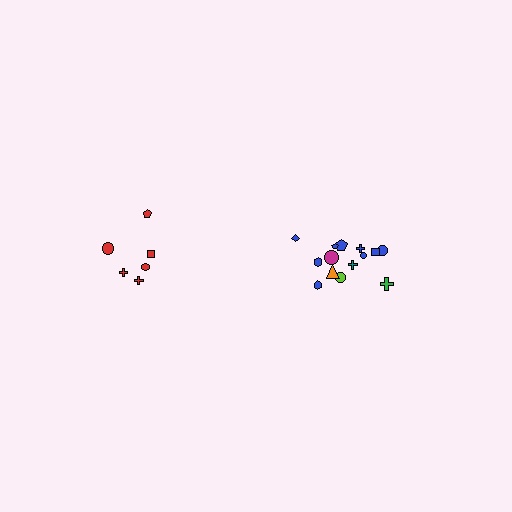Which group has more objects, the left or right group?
The right group.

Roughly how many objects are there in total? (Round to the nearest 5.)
Roughly 20 objects in total.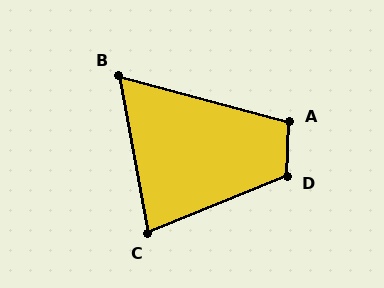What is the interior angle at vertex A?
Approximately 102 degrees (obtuse).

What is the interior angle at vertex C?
Approximately 78 degrees (acute).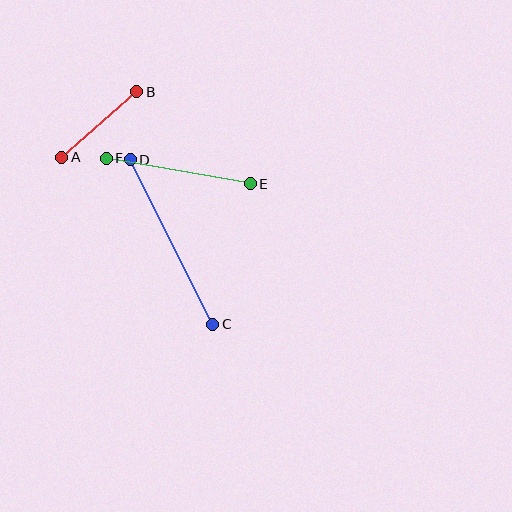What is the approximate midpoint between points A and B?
The midpoint is at approximately (99, 125) pixels.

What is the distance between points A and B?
The distance is approximately 99 pixels.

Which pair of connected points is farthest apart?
Points C and D are farthest apart.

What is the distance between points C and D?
The distance is approximately 184 pixels.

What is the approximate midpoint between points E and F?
The midpoint is at approximately (178, 171) pixels.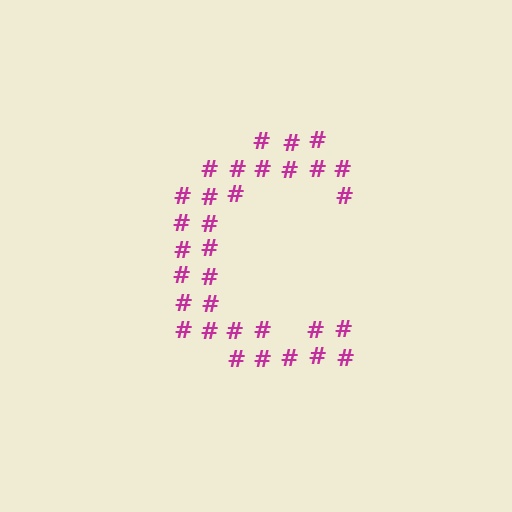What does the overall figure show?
The overall figure shows the letter C.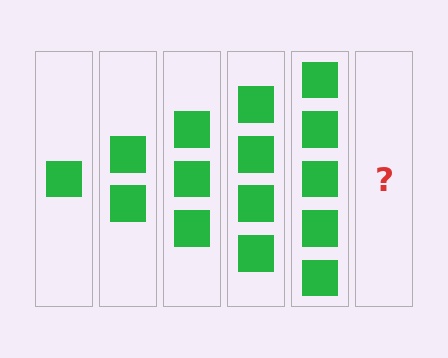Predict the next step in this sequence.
The next step is 6 squares.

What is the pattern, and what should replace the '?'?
The pattern is that each step adds one more square. The '?' should be 6 squares.